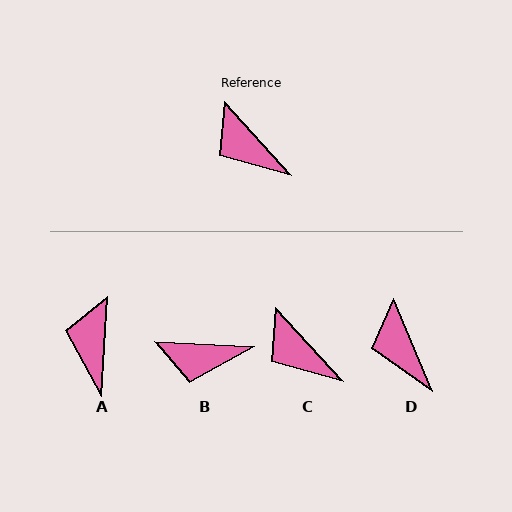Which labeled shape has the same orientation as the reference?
C.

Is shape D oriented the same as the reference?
No, it is off by about 20 degrees.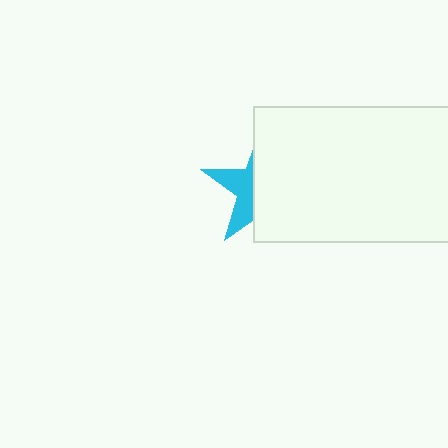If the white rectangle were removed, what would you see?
You would see the complete cyan star.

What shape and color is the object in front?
The object in front is a white rectangle.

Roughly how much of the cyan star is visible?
A small part of it is visible (roughly 36%).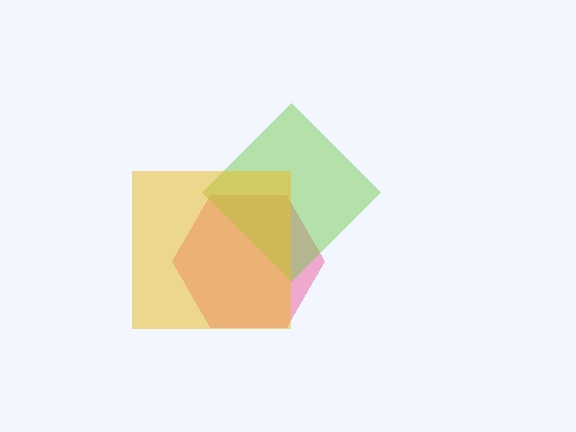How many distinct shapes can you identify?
There are 3 distinct shapes: a pink hexagon, a lime diamond, a yellow square.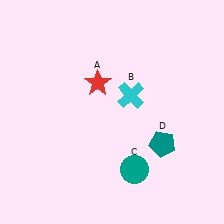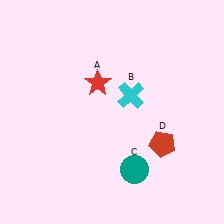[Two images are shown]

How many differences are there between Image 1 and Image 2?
There is 1 difference between the two images.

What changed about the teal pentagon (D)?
In Image 1, D is teal. In Image 2, it changed to red.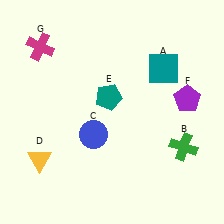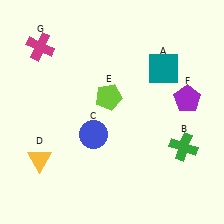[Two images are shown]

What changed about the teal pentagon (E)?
In Image 1, E is teal. In Image 2, it changed to lime.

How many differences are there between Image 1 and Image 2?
There is 1 difference between the two images.